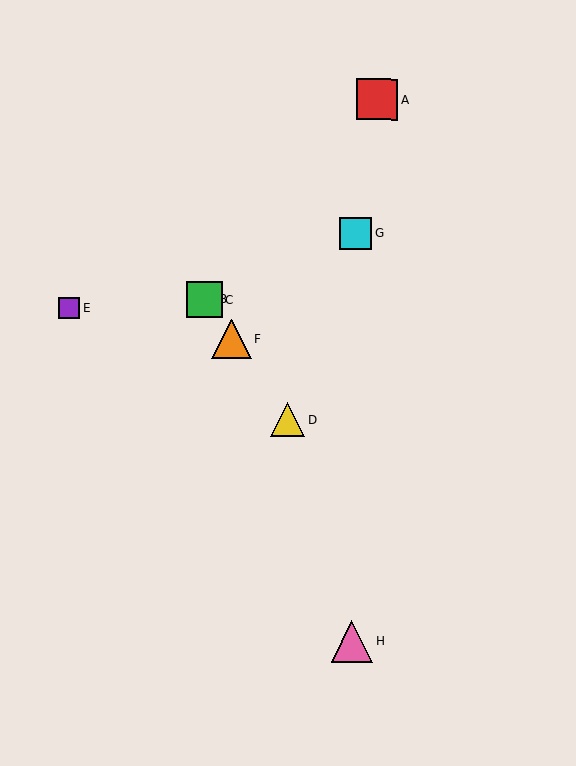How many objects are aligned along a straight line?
4 objects (B, C, D, F) are aligned along a straight line.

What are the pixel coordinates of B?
Object B is at (204, 299).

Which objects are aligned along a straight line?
Objects B, C, D, F are aligned along a straight line.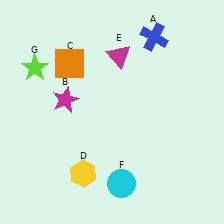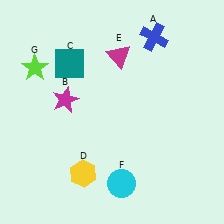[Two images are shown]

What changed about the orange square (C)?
In Image 1, C is orange. In Image 2, it changed to teal.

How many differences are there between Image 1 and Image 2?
There is 1 difference between the two images.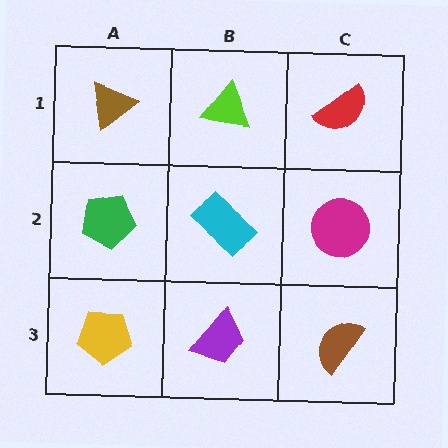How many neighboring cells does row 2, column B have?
4.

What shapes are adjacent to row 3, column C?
A magenta circle (row 2, column C), a purple trapezoid (row 3, column B).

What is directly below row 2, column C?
A brown semicircle.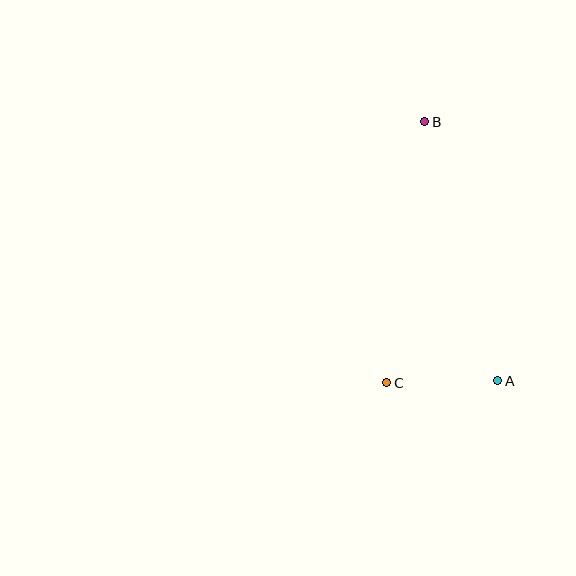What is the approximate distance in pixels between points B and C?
The distance between B and C is approximately 264 pixels.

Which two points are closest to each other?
Points A and C are closest to each other.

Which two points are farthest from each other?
Points A and B are farthest from each other.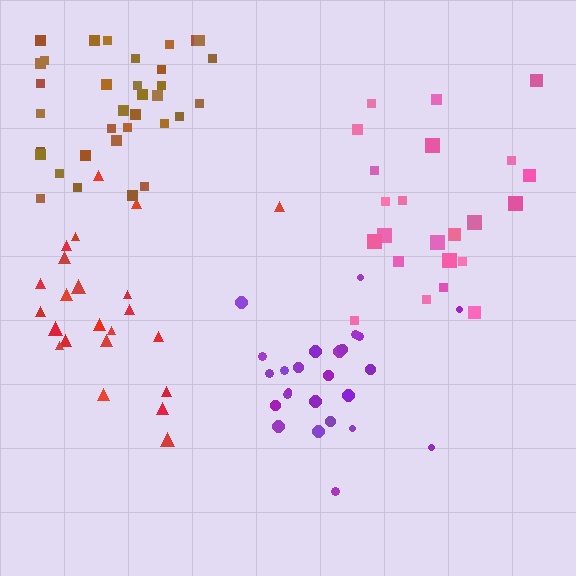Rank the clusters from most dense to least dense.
purple, brown, pink, red.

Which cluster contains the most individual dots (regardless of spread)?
Brown (34).